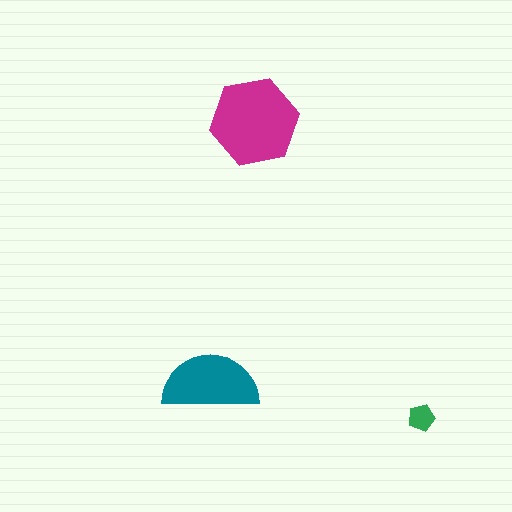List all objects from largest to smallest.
The magenta hexagon, the teal semicircle, the green pentagon.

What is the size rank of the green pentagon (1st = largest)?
3rd.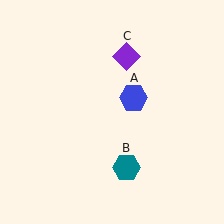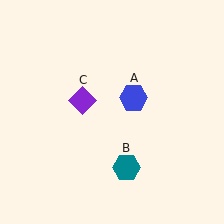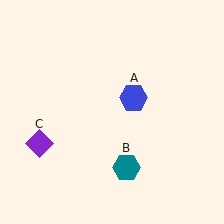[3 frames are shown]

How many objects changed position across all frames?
1 object changed position: purple diamond (object C).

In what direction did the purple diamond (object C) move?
The purple diamond (object C) moved down and to the left.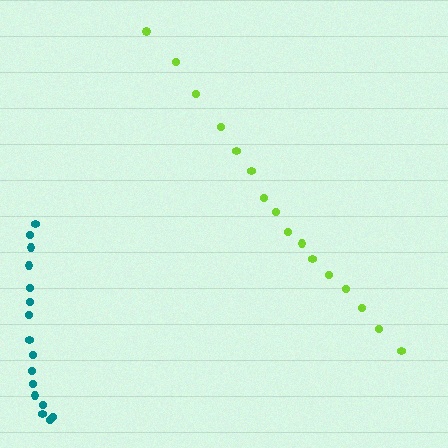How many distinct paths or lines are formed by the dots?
There are 2 distinct paths.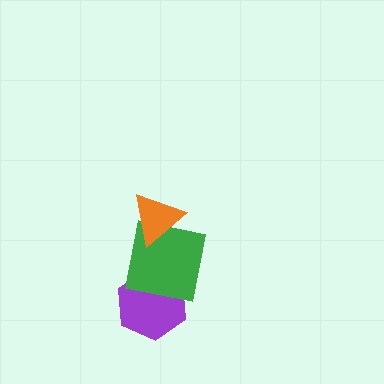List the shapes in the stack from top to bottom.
From top to bottom: the orange triangle, the green square, the purple hexagon.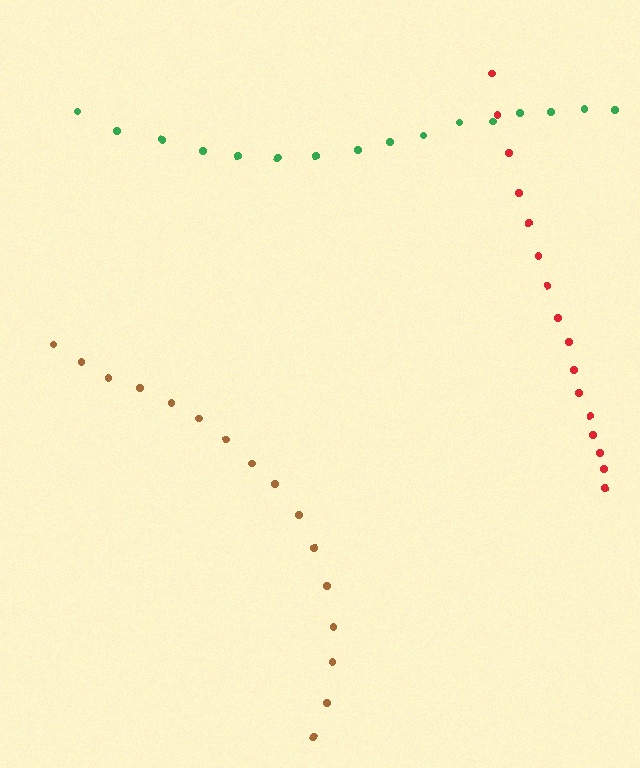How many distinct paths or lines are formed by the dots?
There are 3 distinct paths.